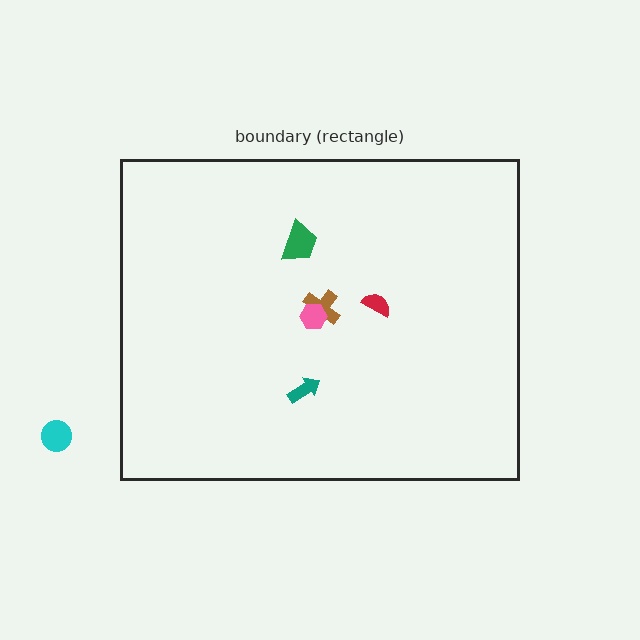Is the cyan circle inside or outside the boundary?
Outside.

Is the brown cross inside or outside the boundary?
Inside.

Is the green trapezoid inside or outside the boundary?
Inside.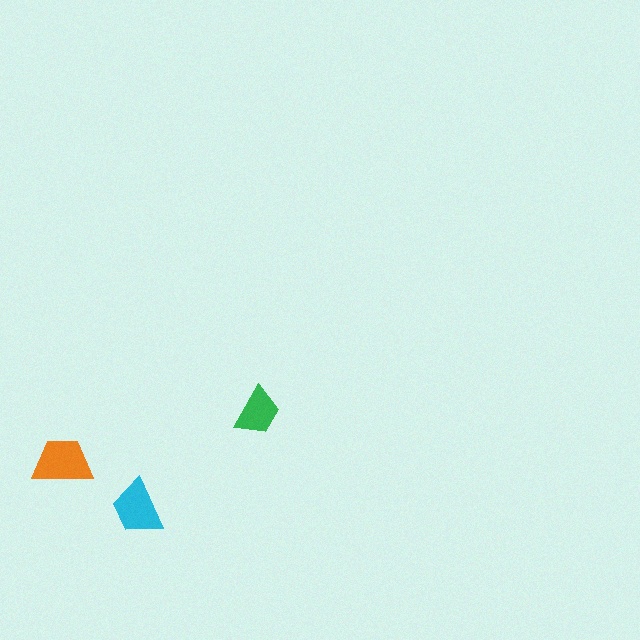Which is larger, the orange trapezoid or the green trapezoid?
The orange one.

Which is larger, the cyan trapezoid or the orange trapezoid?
The orange one.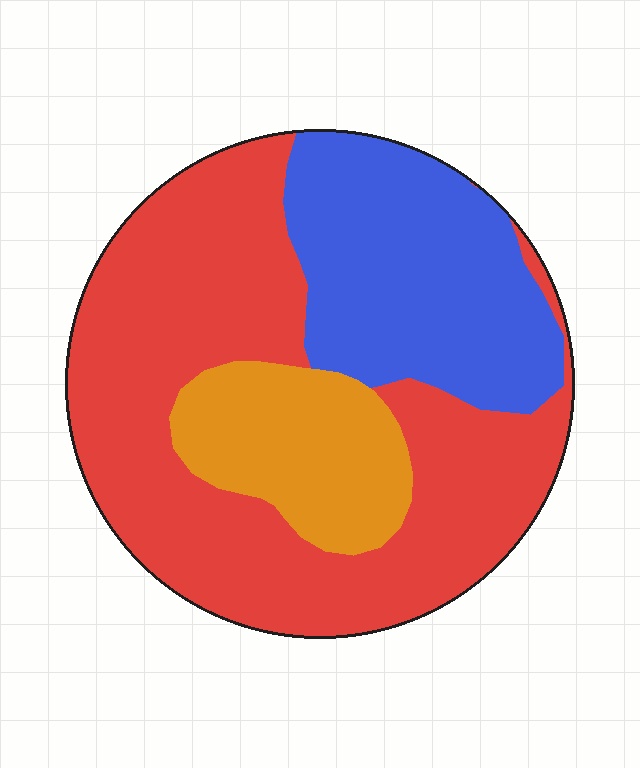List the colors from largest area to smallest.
From largest to smallest: red, blue, orange.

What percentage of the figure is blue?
Blue takes up about one quarter (1/4) of the figure.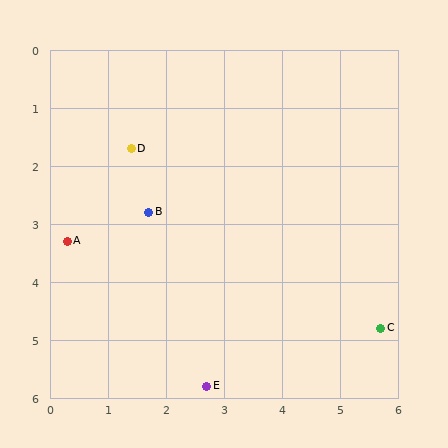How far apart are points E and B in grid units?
Points E and B are about 3.2 grid units apart.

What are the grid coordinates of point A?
Point A is at approximately (0.3, 3.3).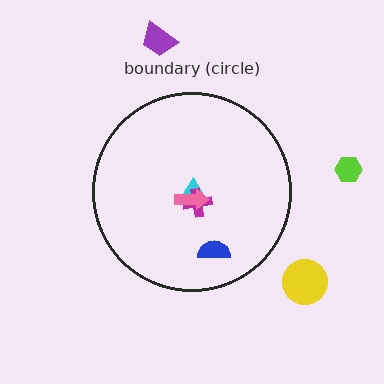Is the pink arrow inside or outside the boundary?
Inside.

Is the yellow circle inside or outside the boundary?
Outside.